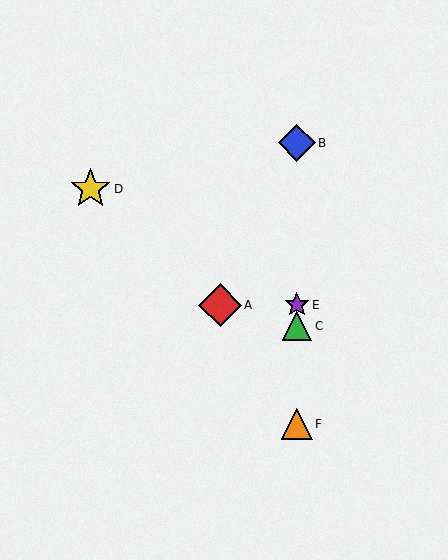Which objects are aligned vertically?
Objects B, C, E, F are aligned vertically.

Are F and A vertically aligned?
No, F is at x≈297 and A is at x≈220.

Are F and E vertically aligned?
Yes, both are at x≈297.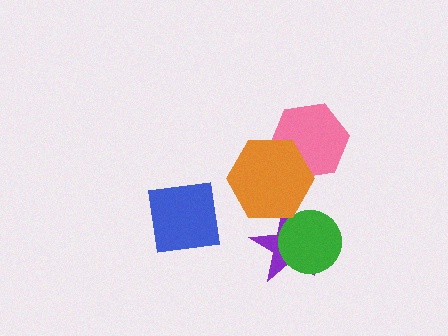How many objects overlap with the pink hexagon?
1 object overlaps with the pink hexagon.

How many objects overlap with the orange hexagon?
2 objects overlap with the orange hexagon.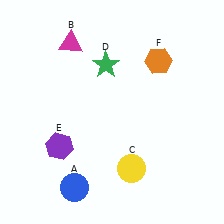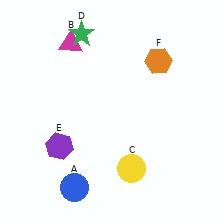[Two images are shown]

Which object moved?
The green star (D) moved up.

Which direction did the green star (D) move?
The green star (D) moved up.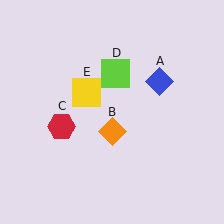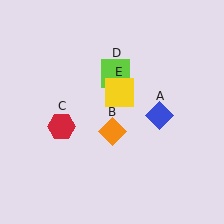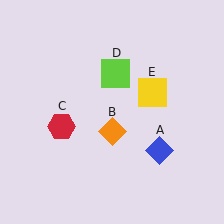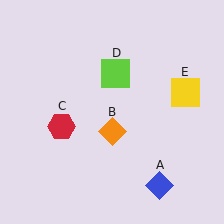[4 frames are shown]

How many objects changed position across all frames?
2 objects changed position: blue diamond (object A), yellow square (object E).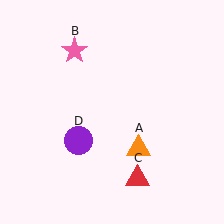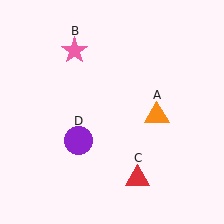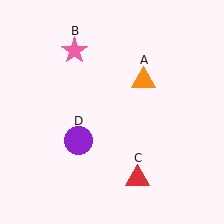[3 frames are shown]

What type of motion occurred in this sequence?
The orange triangle (object A) rotated counterclockwise around the center of the scene.